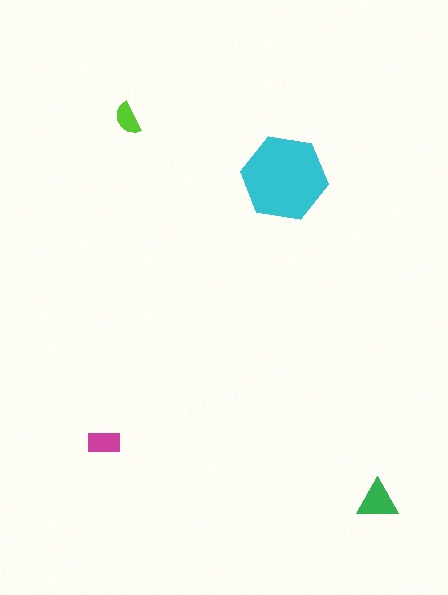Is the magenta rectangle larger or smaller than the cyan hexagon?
Smaller.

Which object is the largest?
The cyan hexagon.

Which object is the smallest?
The lime semicircle.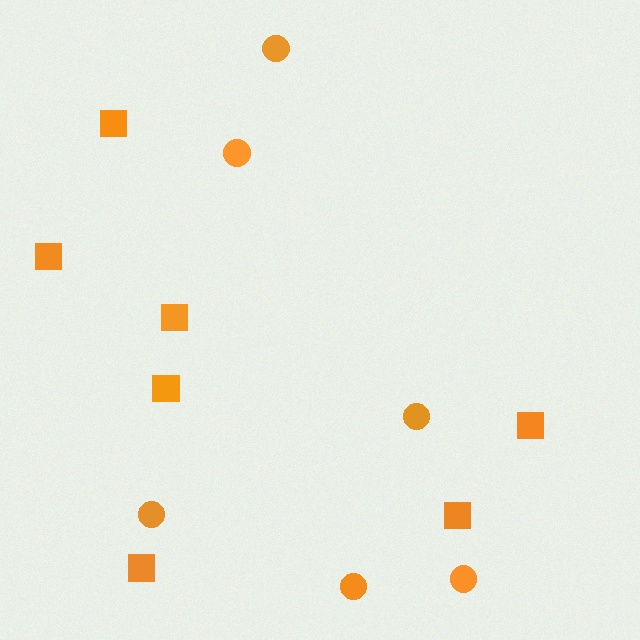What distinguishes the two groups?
There are 2 groups: one group of squares (7) and one group of circles (6).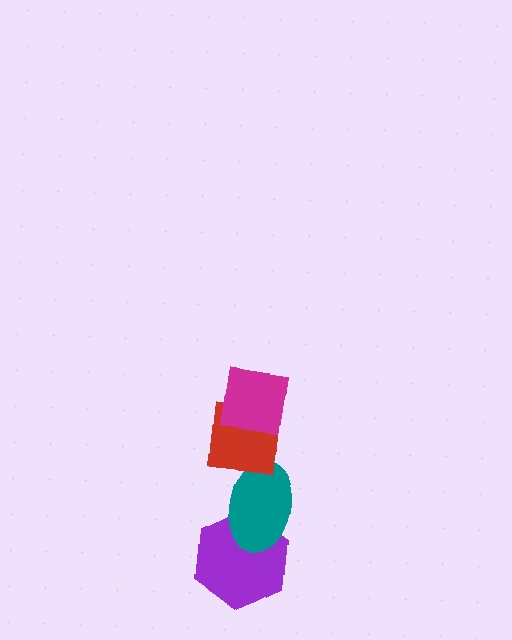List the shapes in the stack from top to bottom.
From top to bottom: the magenta square, the red square, the teal ellipse, the purple hexagon.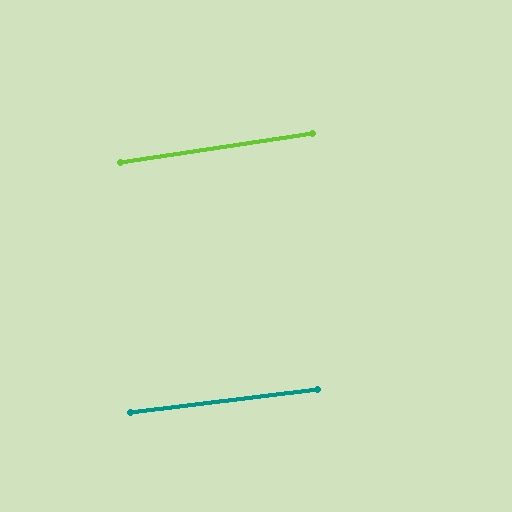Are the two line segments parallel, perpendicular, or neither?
Parallel — their directions differ by only 1.8°.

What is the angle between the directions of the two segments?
Approximately 2 degrees.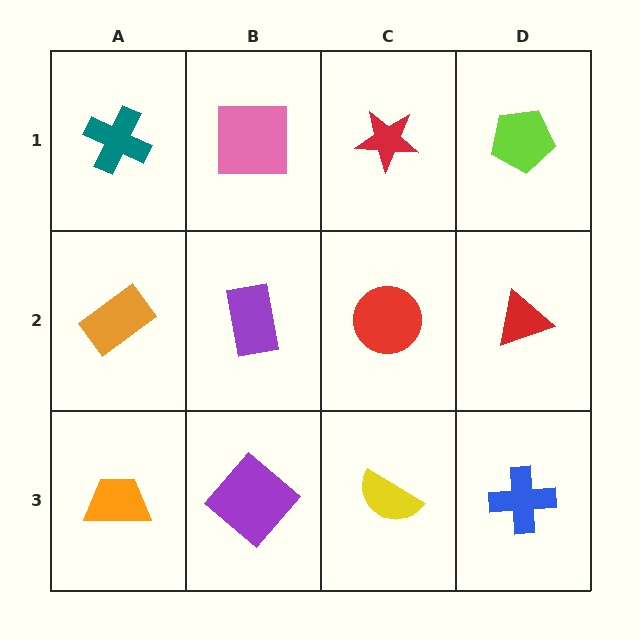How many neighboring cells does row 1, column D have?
2.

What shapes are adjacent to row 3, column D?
A red triangle (row 2, column D), a yellow semicircle (row 3, column C).